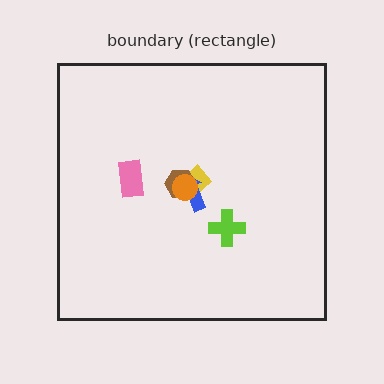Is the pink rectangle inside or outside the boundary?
Inside.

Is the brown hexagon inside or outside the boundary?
Inside.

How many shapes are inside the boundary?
6 inside, 0 outside.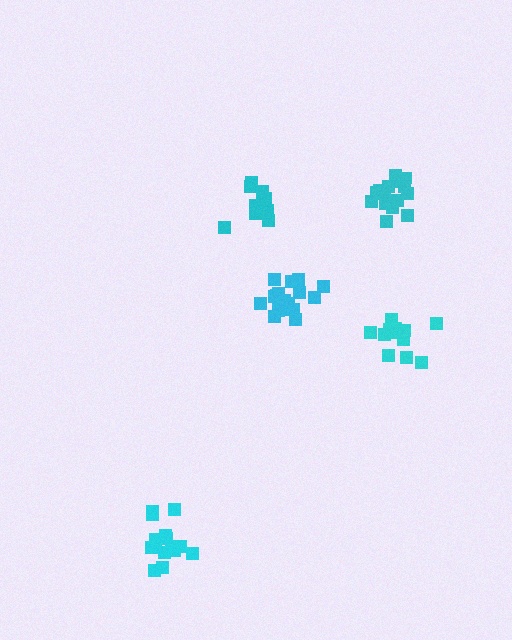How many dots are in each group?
Group 1: 14 dots, Group 2: 18 dots, Group 3: 18 dots, Group 4: 13 dots, Group 5: 12 dots (75 total).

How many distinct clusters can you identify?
There are 5 distinct clusters.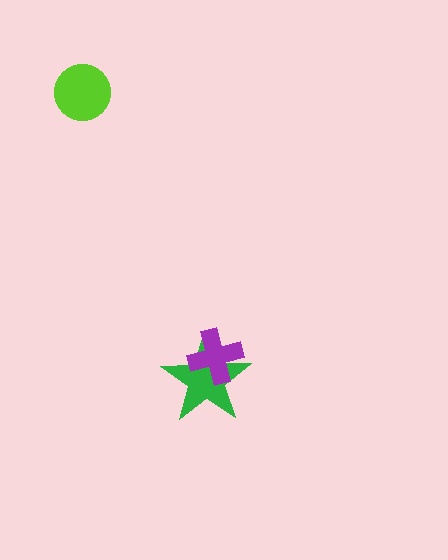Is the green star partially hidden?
Yes, it is partially covered by another shape.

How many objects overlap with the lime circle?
0 objects overlap with the lime circle.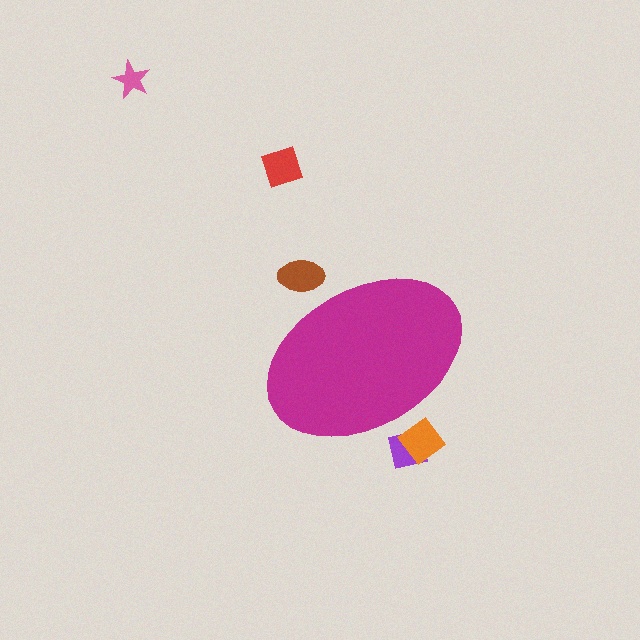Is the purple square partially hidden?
Yes, the purple square is partially hidden behind the magenta ellipse.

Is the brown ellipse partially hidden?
Yes, the brown ellipse is partially hidden behind the magenta ellipse.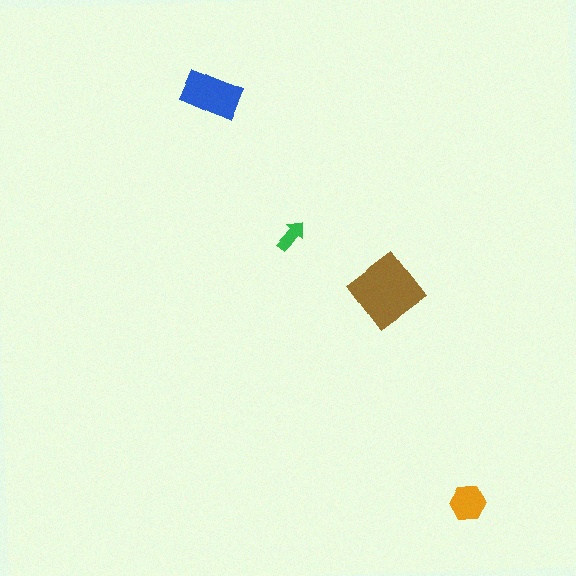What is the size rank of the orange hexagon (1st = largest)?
3rd.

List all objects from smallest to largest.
The green arrow, the orange hexagon, the blue rectangle, the brown diamond.